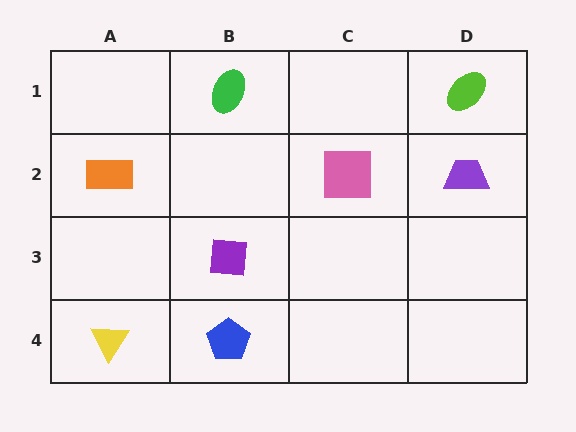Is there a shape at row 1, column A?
No, that cell is empty.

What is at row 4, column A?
A yellow triangle.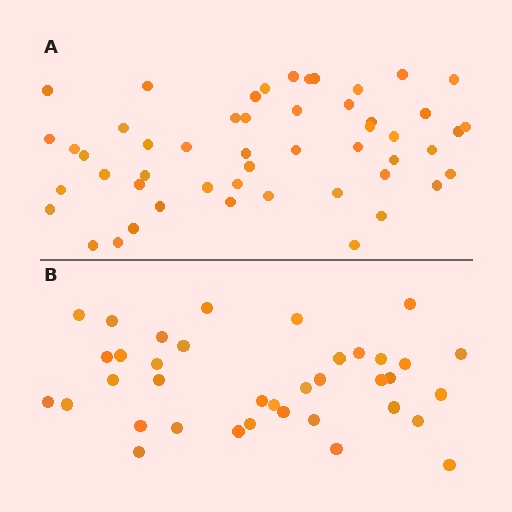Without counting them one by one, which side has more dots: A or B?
Region A (the top region) has more dots.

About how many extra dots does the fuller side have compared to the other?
Region A has approximately 15 more dots than region B.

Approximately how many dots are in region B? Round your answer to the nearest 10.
About 40 dots. (The exact count is 37, which rounds to 40.)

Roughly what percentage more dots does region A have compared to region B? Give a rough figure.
About 40% more.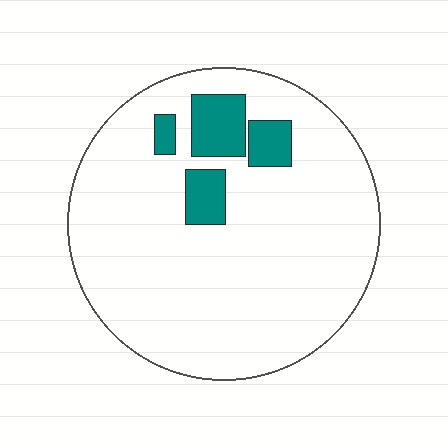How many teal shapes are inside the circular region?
4.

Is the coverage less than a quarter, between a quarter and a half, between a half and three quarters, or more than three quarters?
Less than a quarter.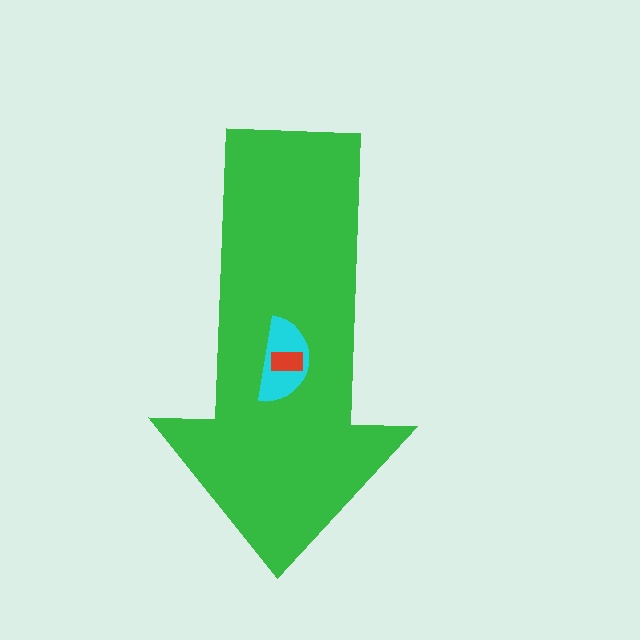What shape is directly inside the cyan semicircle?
The red rectangle.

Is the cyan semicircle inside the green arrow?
Yes.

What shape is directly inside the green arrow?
The cyan semicircle.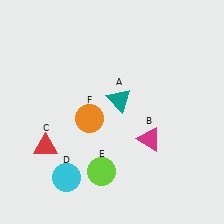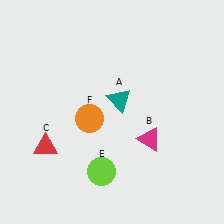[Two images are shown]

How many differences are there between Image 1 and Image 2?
There is 1 difference between the two images.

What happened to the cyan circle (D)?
The cyan circle (D) was removed in Image 2. It was in the bottom-left area of Image 1.